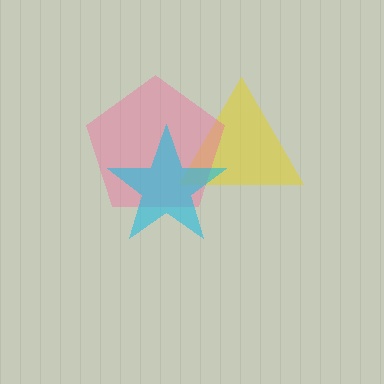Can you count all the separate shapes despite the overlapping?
Yes, there are 3 separate shapes.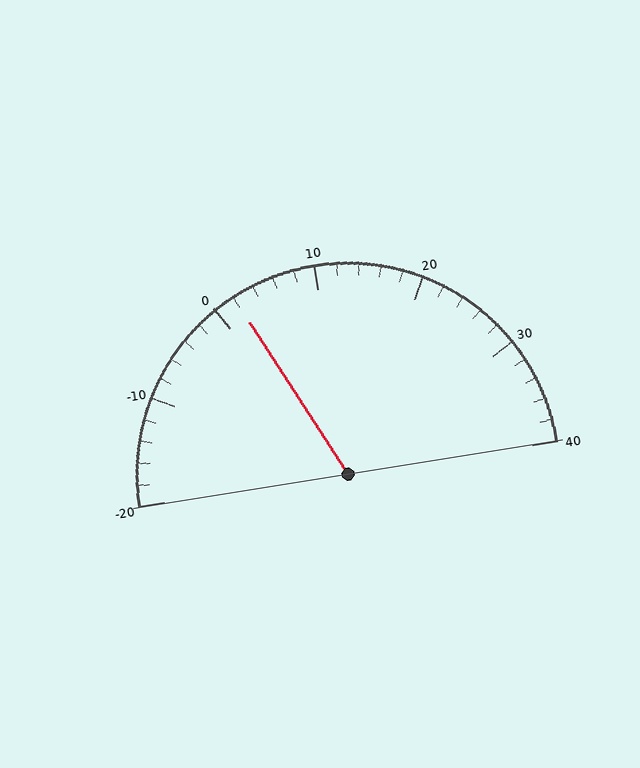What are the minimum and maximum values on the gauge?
The gauge ranges from -20 to 40.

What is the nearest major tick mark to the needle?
The nearest major tick mark is 0.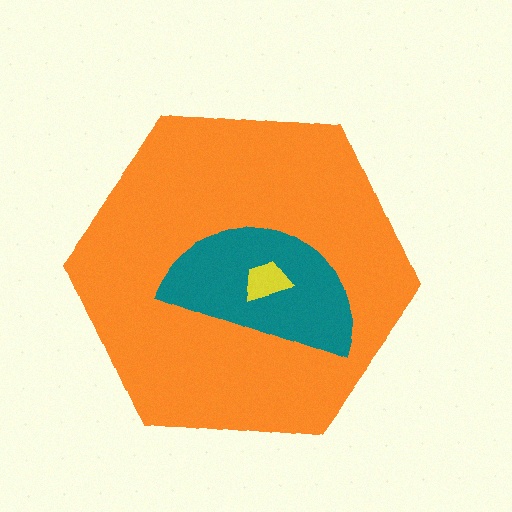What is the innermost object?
The yellow trapezoid.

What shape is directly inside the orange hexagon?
The teal semicircle.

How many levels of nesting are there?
3.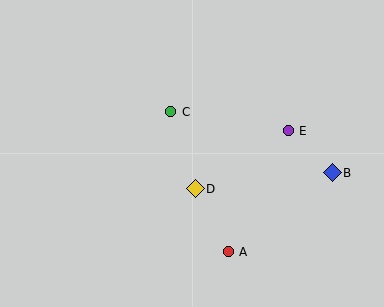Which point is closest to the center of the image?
Point D at (195, 189) is closest to the center.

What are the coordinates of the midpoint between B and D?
The midpoint between B and D is at (264, 181).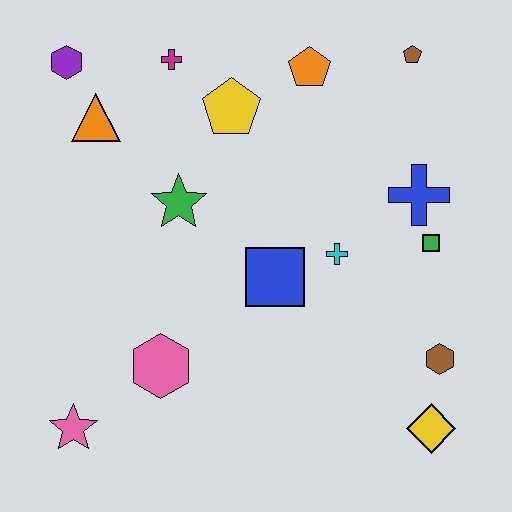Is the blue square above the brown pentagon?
No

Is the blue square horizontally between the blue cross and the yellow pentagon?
Yes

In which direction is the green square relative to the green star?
The green square is to the right of the green star.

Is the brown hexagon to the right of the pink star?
Yes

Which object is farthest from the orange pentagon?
The pink star is farthest from the orange pentagon.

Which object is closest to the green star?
The yellow pentagon is closest to the green star.